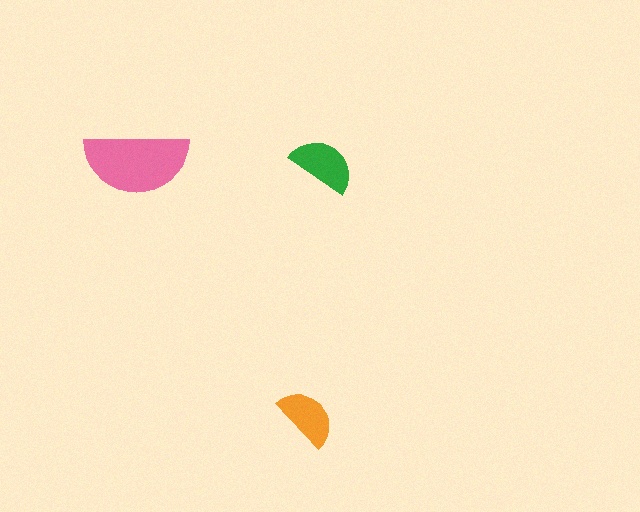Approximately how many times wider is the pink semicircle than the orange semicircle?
About 1.5 times wider.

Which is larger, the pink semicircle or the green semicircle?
The pink one.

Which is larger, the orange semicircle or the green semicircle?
The green one.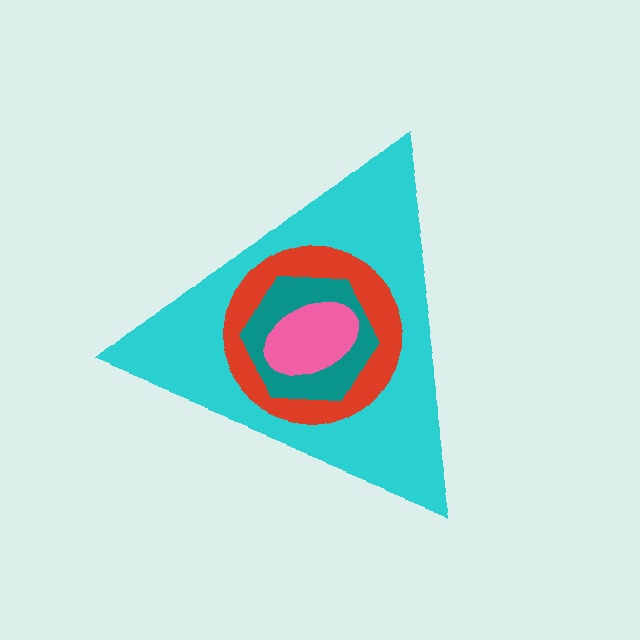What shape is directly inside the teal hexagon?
The pink ellipse.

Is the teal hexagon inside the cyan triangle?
Yes.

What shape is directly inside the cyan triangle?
The red circle.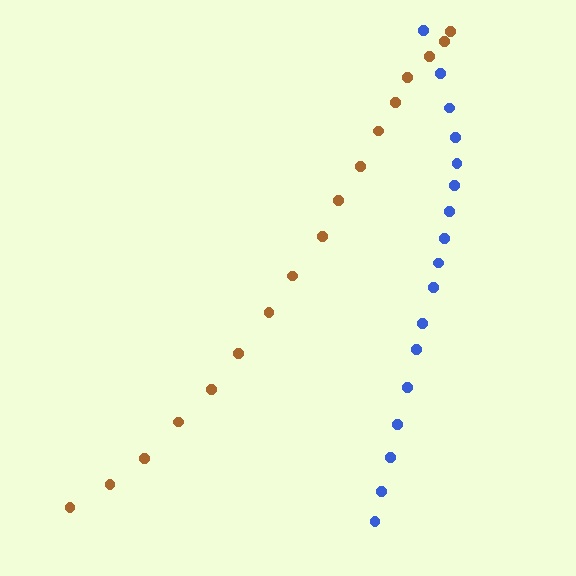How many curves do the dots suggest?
There are 2 distinct paths.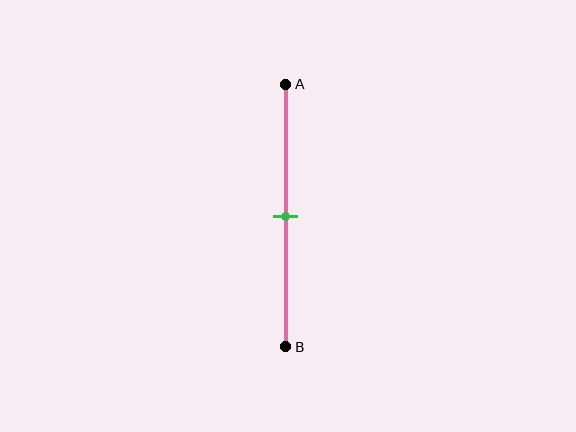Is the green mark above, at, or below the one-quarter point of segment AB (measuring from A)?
The green mark is below the one-quarter point of segment AB.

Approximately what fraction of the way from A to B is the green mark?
The green mark is approximately 50% of the way from A to B.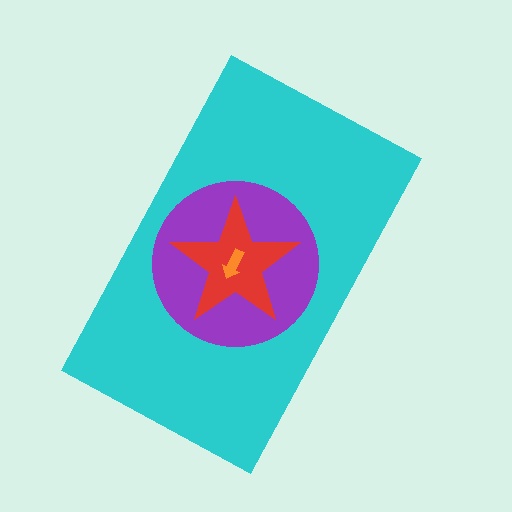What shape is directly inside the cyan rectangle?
The purple circle.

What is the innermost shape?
The orange arrow.